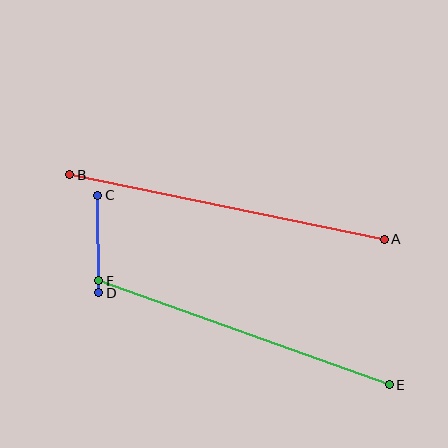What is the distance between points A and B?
The distance is approximately 321 pixels.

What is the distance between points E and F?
The distance is approximately 308 pixels.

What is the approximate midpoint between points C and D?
The midpoint is at approximately (98, 244) pixels.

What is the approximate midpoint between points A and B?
The midpoint is at approximately (227, 207) pixels.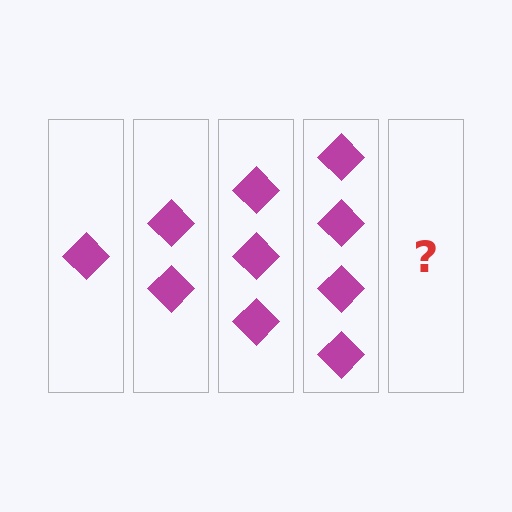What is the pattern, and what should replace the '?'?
The pattern is that each step adds one more diamond. The '?' should be 5 diamonds.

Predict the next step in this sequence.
The next step is 5 diamonds.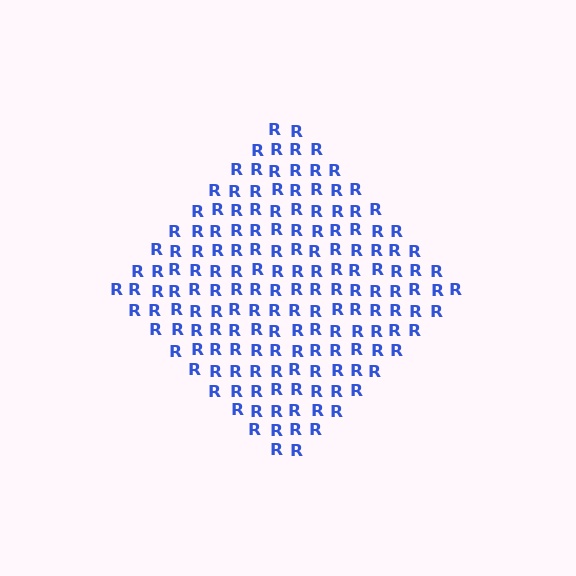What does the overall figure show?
The overall figure shows a diamond.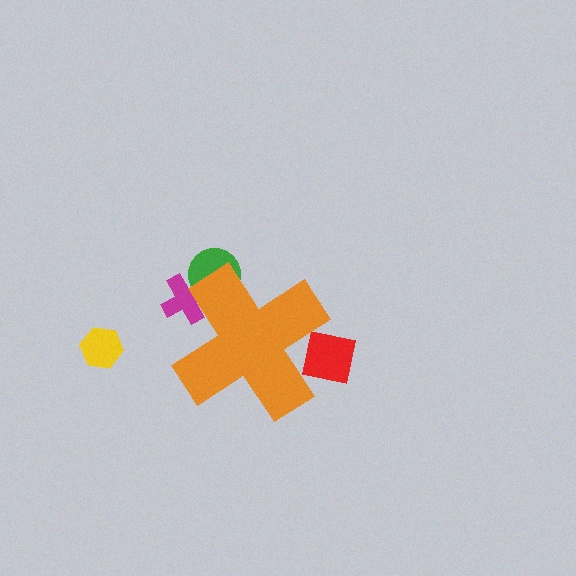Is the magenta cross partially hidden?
Yes, the magenta cross is partially hidden behind the orange cross.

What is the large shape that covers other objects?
An orange cross.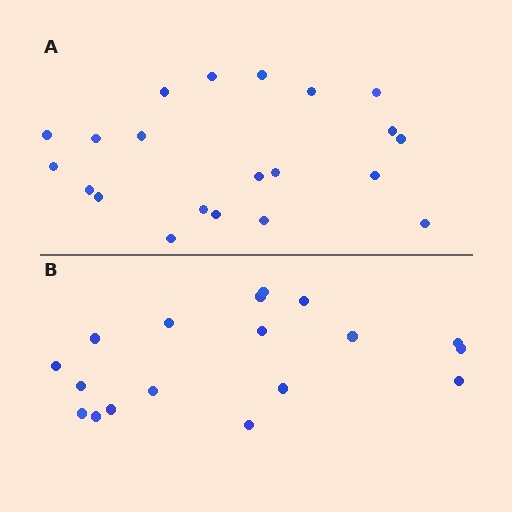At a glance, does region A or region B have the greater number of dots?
Region A (the top region) has more dots.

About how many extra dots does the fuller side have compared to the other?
Region A has just a few more — roughly 2 or 3 more dots than region B.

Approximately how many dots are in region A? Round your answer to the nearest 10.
About 20 dots. (The exact count is 21, which rounds to 20.)